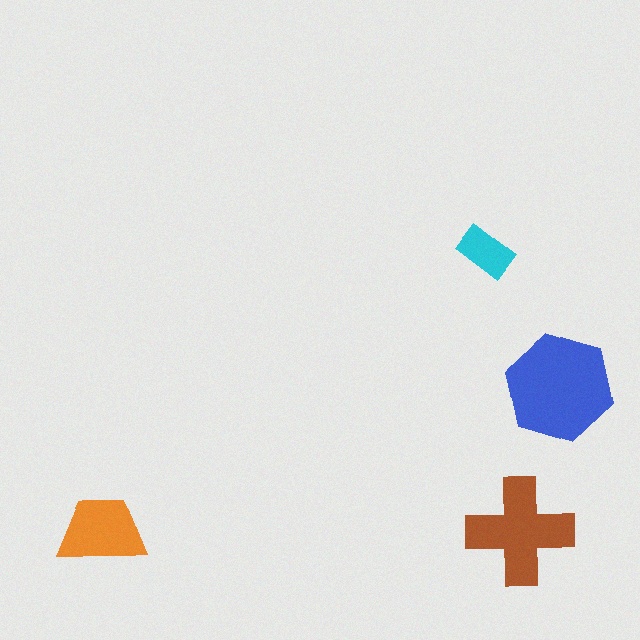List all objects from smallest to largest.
The cyan rectangle, the orange trapezoid, the brown cross, the blue hexagon.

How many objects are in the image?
There are 4 objects in the image.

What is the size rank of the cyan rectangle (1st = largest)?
4th.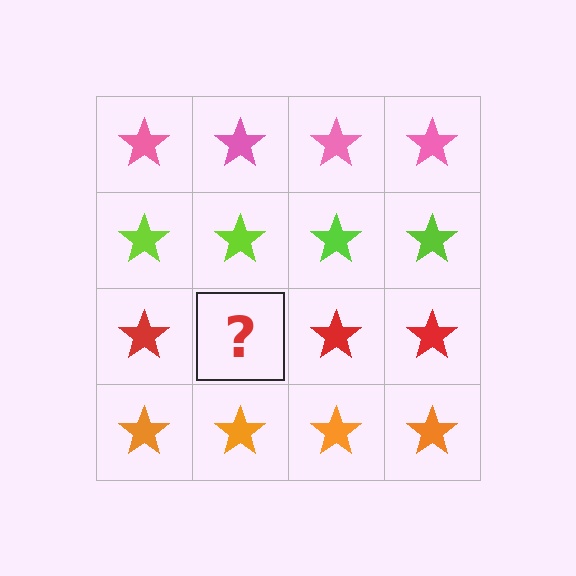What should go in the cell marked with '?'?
The missing cell should contain a red star.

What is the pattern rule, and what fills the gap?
The rule is that each row has a consistent color. The gap should be filled with a red star.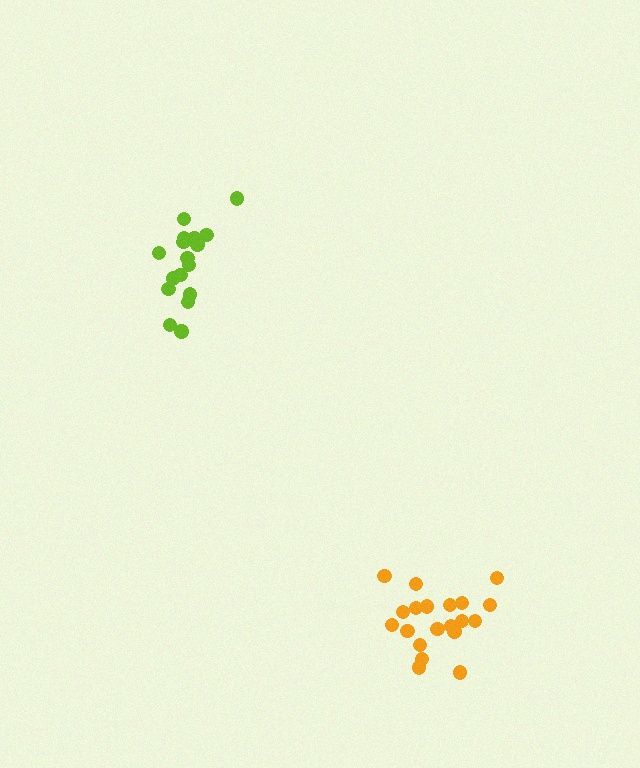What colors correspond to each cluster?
The clusters are colored: orange, lime.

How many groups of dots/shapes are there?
There are 2 groups.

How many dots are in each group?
Group 1: 20 dots, Group 2: 17 dots (37 total).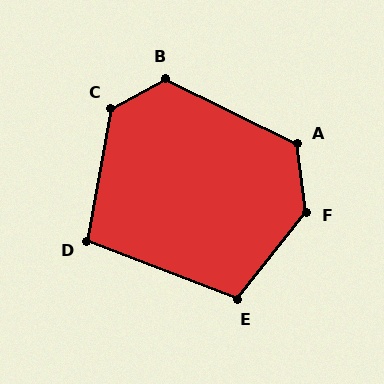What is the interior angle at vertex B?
Approximately 125 degrees (obtuse).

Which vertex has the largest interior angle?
F, at approximately 134 degrees.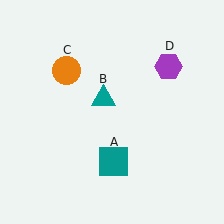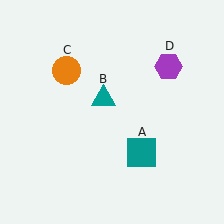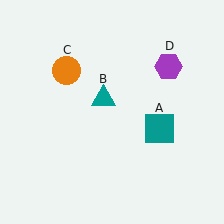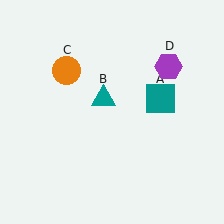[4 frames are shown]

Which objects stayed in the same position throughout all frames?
Teal triangle (object B) and orange circle (object C) and purple hexagon (object D) remained stationary.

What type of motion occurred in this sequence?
The teal square (object A) rotated counterclockwise around the center of the scene.